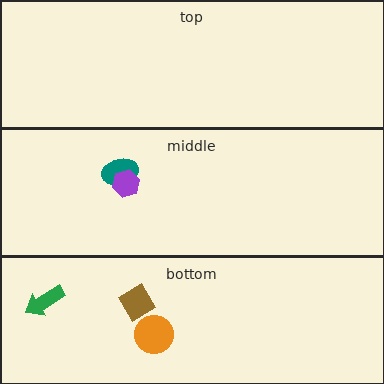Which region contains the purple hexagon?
The middle region.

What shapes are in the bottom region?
The green arrow, the brown diamond, the orange circle.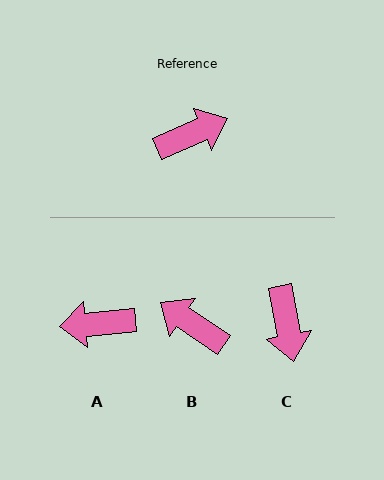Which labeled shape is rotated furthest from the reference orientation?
A, about 162 degrees away.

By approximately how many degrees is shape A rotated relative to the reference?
Approximately 162 degrees counter-clockwise.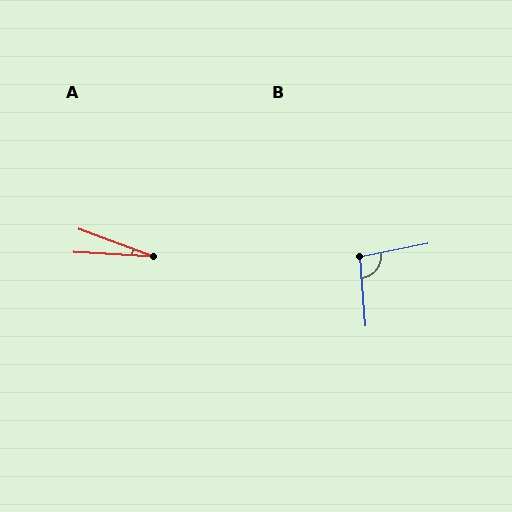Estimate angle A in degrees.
Approximately 17 degrees.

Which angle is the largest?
B, at approximately 97 degrees.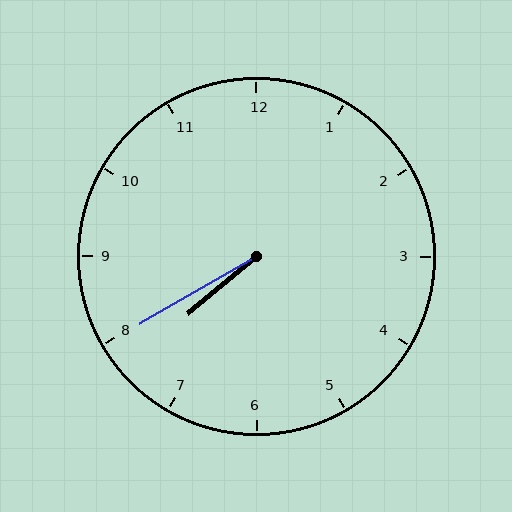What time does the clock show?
7:40.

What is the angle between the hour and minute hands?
Approximately 10 degrees.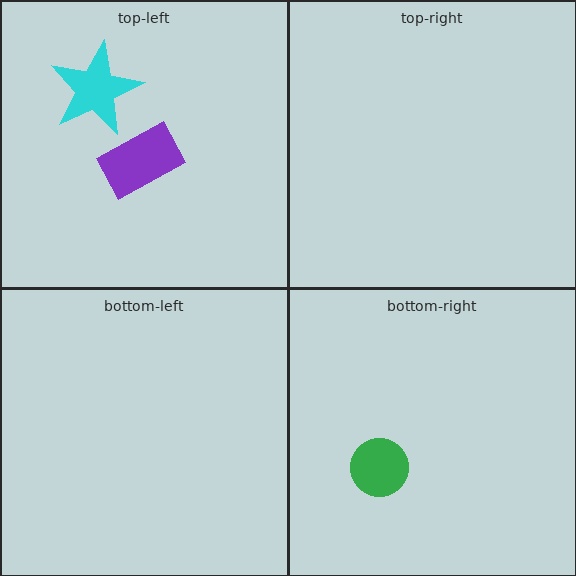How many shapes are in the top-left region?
2.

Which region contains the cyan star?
The top-left region.